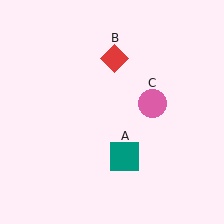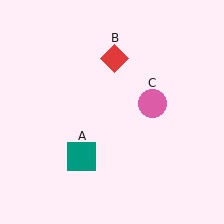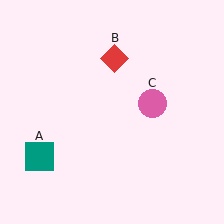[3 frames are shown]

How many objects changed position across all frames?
1 object changed position: teal square (object A).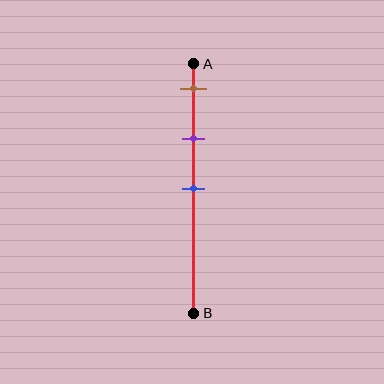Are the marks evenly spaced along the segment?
Yes, the marks are approximately evenly spaced.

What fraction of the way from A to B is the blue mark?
The blue mark is approximately 50% (0.5) of the way from A to B.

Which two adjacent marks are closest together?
The brown and purple marks are the closest adjacent pair.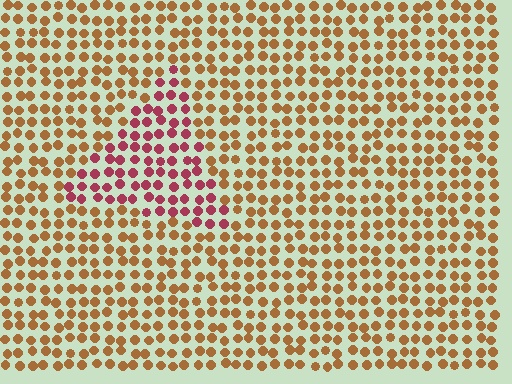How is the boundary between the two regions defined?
The boundary is defined purely by a slight shift in hue (about 45 degrees). Spacing, size, and orientation are identical on both sides.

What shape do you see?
I see a triangle.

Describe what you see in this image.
The image is filled with small brown elements in a uniform arrangement. A triangle-shaped region is visible where the elements are tinted to a slightly different hue, forming a subtle color boundary.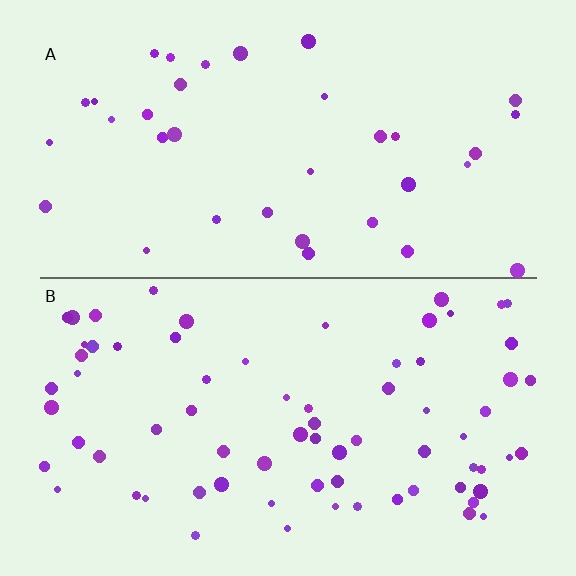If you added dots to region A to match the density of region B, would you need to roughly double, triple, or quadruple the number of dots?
Approximately double.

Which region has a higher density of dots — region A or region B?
B (the bottom).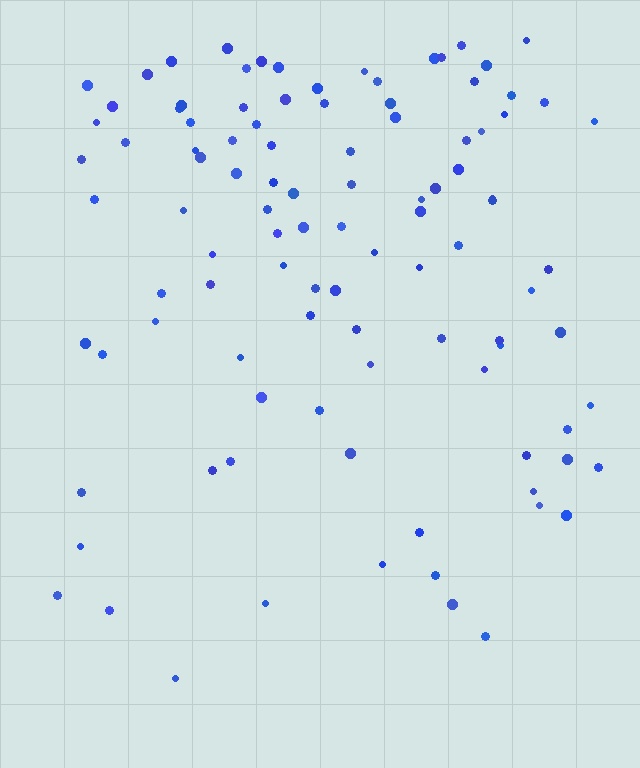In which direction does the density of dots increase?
From bottom to top, with the top side densest.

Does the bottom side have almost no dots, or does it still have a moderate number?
Still a moderate number, just noticeably fewer than the top.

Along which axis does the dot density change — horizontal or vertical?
Vertical.